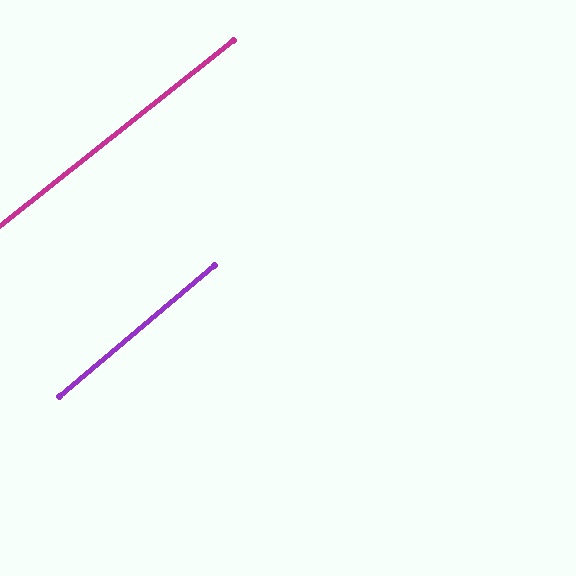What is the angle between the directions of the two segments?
Approximately 2 degrees.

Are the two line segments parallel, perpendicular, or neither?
Parallel — their directions differ by only 1.8°.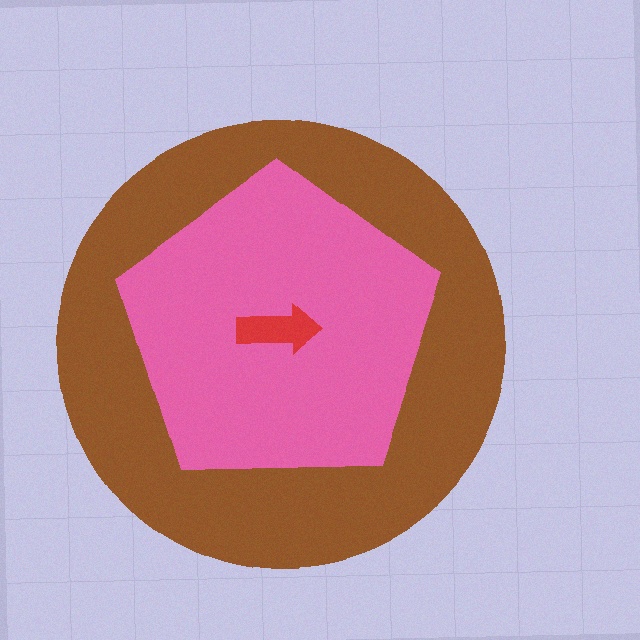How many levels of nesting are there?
3.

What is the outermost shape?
The brown circle.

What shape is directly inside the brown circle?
The pink pentagon.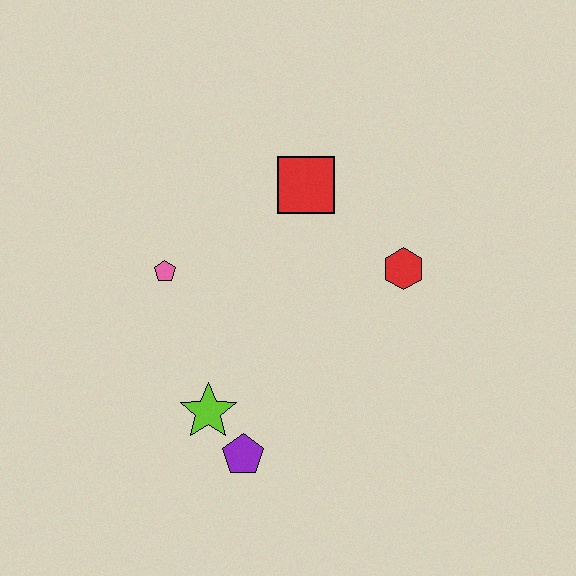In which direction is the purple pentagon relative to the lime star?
The purple pentagon is below the lime star.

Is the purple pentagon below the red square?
Yes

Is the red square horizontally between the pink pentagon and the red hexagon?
Yes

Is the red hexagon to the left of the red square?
No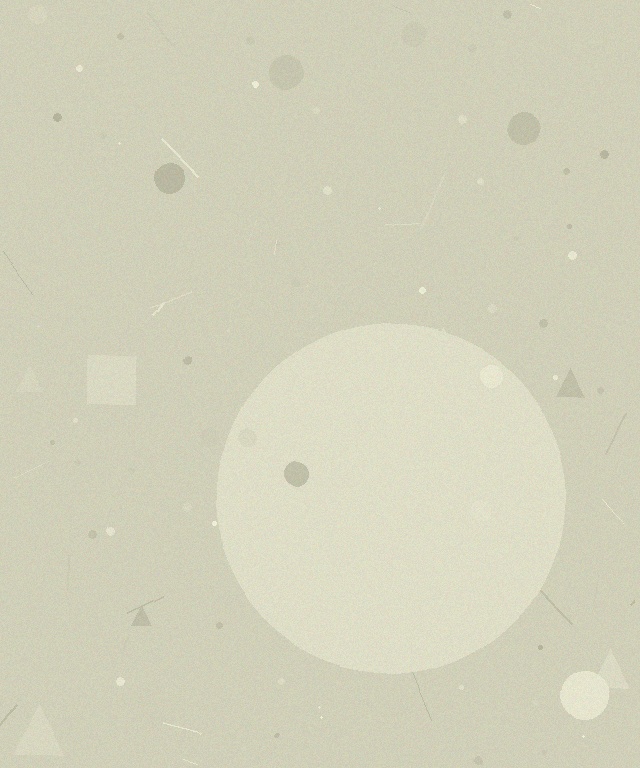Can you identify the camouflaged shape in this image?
The camouflaged shape is a circle.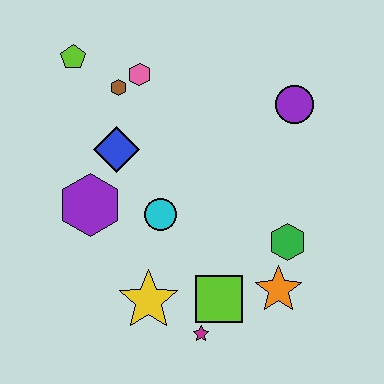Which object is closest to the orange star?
The green hexagon is closest to the orange star.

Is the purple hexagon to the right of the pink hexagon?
No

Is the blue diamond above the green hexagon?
Yes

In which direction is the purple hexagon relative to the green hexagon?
The purple hexagon is to the left of the green hexagon.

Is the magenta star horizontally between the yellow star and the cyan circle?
No